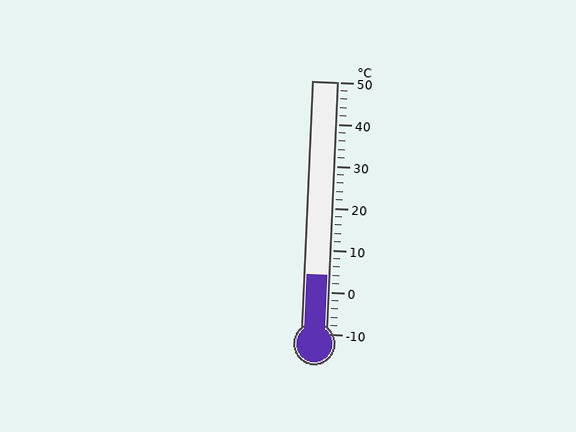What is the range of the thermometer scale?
The thermometer scale ranges from -10°C to 50°C.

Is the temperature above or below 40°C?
The temperature is below 40°C.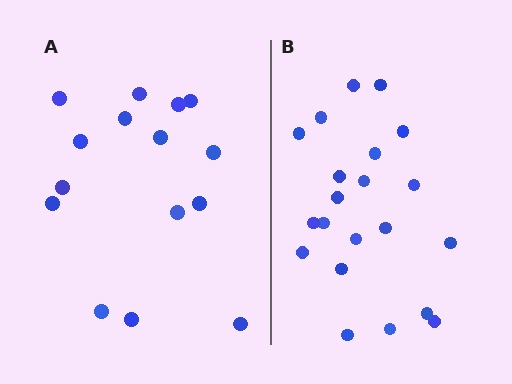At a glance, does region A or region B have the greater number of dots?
Region B (the right region) has more dots.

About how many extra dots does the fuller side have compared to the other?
Region B has about 6 more dots than region A.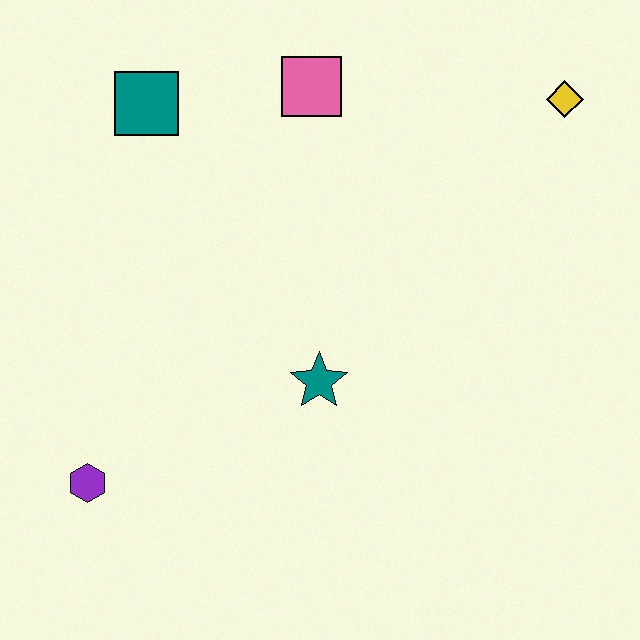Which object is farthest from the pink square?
The purple hexagon is farthest from the pink square.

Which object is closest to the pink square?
The teal square is closest to the pink square.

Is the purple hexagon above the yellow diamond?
No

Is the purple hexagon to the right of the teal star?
No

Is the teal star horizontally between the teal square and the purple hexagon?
No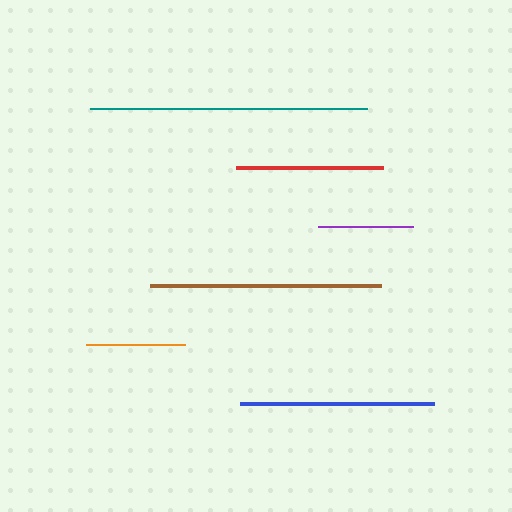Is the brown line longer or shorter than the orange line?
The brown line is longer than the orange line.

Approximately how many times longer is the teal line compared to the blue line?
The teal line is approximately 1.4 times the length of the blue line.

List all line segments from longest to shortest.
From longest to shortest: teal, brown, blue, red, orange, purple.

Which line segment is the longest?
The teal line is the longest at approximately 278 pixels.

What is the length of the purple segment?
The purple segment is approximately 96 pixels long.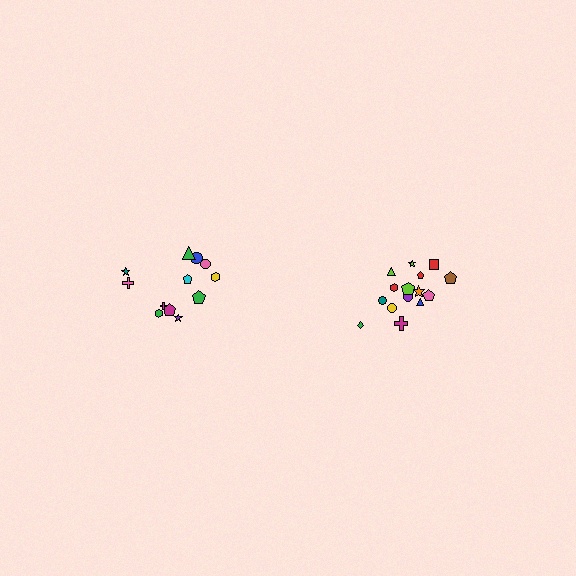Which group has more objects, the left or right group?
The right group.